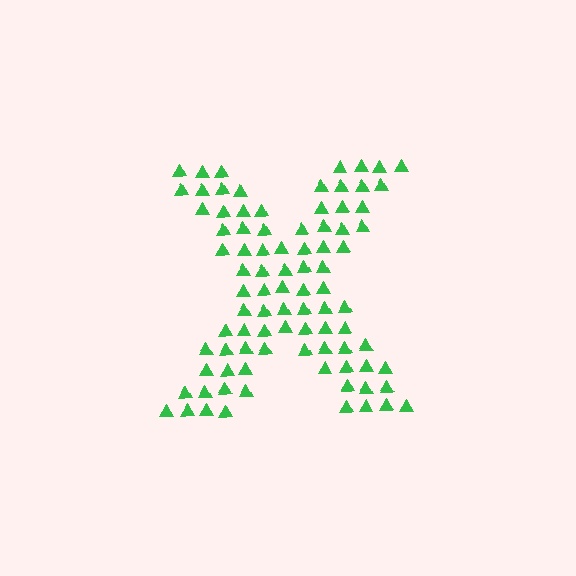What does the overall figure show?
The overall figure shows the letter X.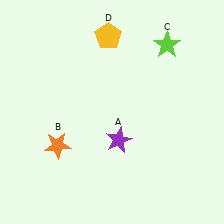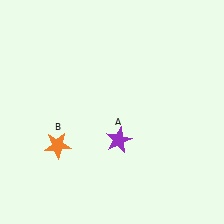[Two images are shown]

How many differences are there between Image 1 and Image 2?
There are 2 differences between the two images.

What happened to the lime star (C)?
The lime star (C) was removed in Image 2. It was in the top-right area of Image 1.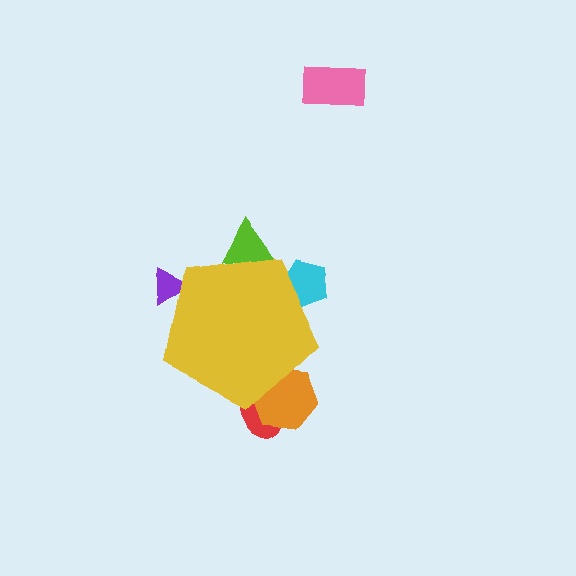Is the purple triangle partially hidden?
Yes, the purple triangle is partially hidden behind the yellow pentagon.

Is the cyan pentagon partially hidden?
Yes, the cyan pentagon is partially hidden behind the yellow pentagon.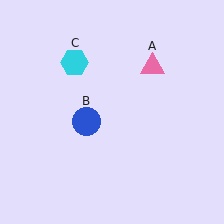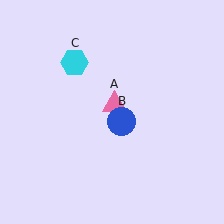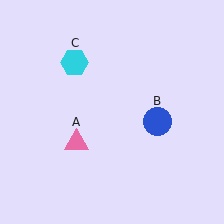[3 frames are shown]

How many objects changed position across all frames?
2 objects changed position: pink triangle (object A), blue circle (object B).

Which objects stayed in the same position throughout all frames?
Cyan hexagon (object C) remained stationary.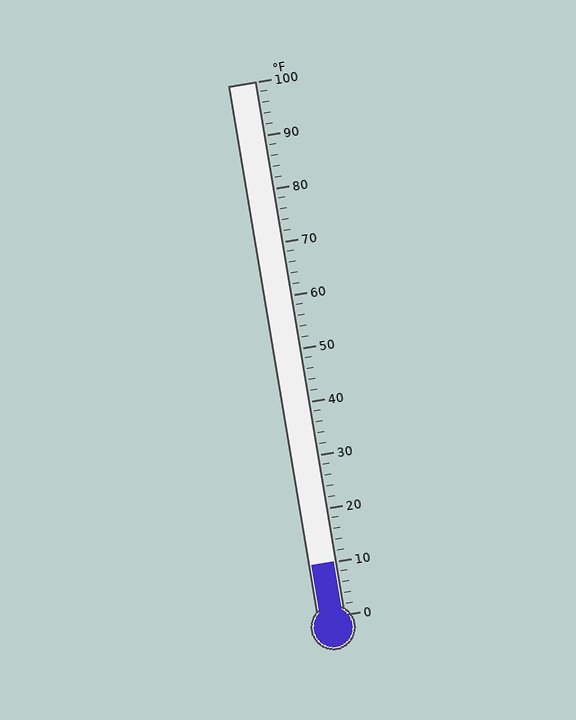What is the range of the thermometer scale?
The thermometer scale ranges from 0°F to 100°F.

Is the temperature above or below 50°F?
The temperature is below 50°F.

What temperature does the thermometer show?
The thermometer shows approximately 10°F.